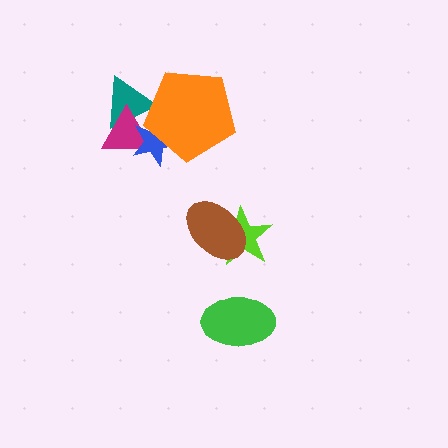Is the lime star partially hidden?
Yes, it is partially covered by another shape.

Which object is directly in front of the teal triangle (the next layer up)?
The magenta triangle is directly in front of the teal triangle.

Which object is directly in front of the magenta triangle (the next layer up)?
The blue star is directly in front of the magenta triangle.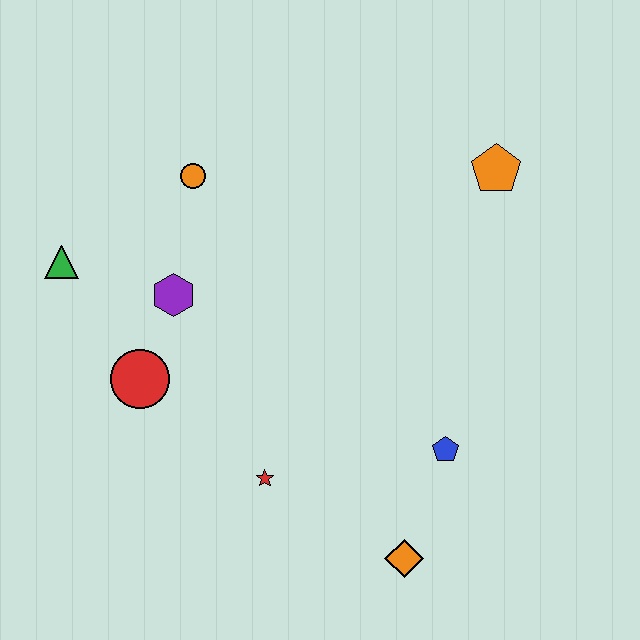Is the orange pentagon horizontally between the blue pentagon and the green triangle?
No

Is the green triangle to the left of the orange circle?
Yes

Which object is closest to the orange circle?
The purple hexagon is closest to the orange circle.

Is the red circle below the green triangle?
Yes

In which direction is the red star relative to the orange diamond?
The red star is to the left of the orange diamond.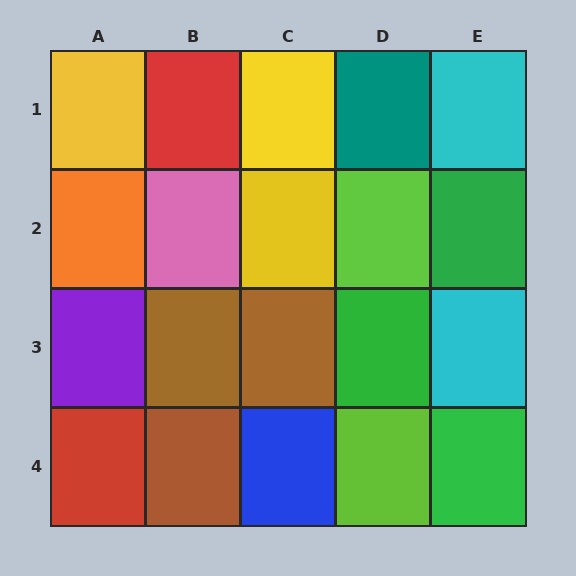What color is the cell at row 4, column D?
Lime.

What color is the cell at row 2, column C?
Yellow.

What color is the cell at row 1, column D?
Teal.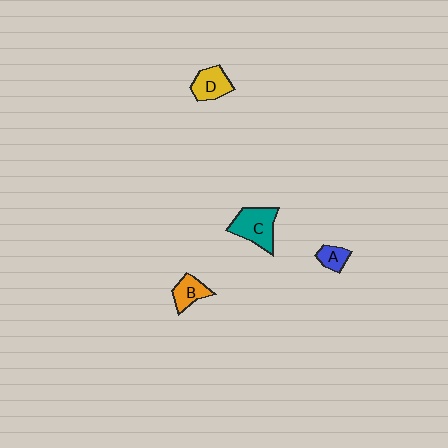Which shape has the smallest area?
Shape A (blue).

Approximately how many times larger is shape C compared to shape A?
Approximately 2.2 times.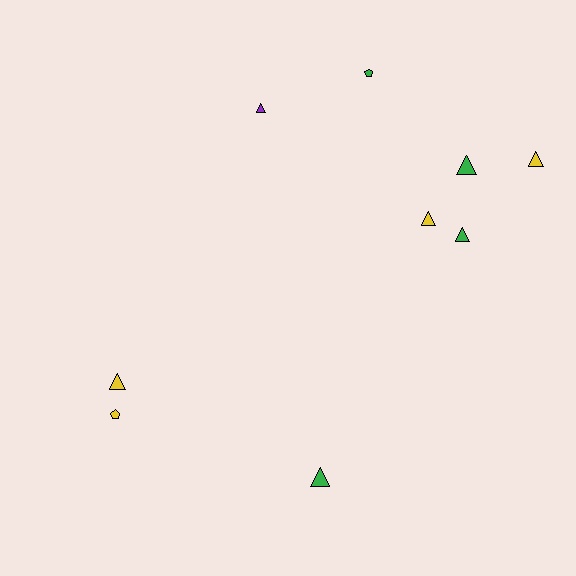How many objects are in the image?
There are 9 objects.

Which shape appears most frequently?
Triangle, with 7 objects.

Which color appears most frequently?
Yellow, with 4 objects.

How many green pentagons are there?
There is 1 green pentagon.